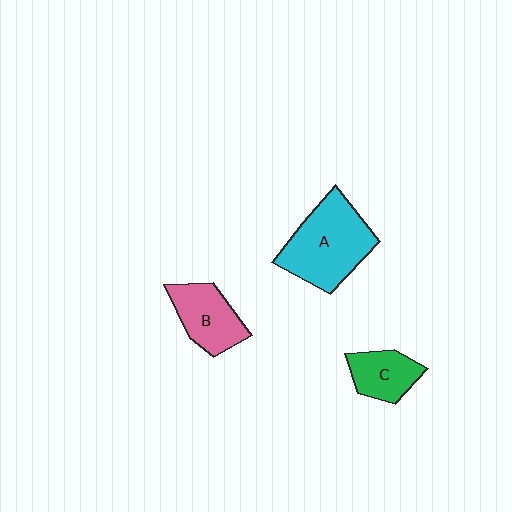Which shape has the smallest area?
Shape C (green).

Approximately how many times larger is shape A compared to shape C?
Approximately 2.0 times.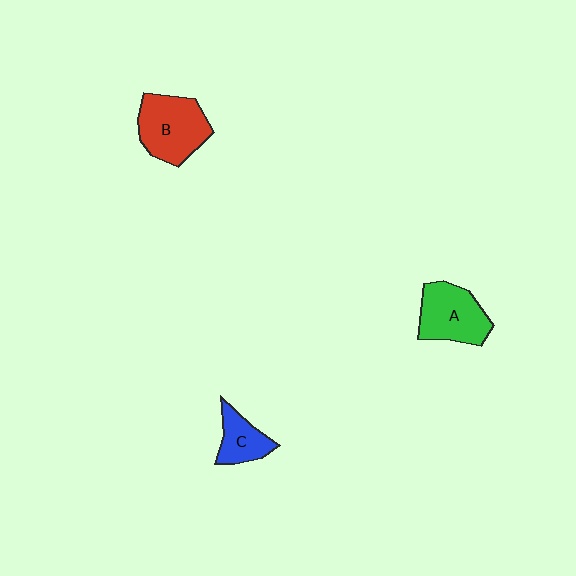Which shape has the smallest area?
Shape C (blue).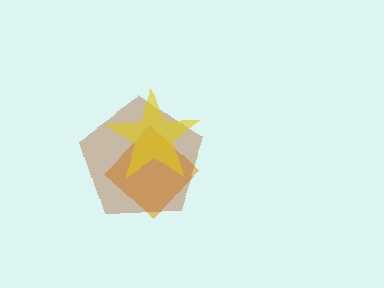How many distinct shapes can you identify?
There are 3 distinct shapes: an orange diamond, a brown pentagon, a yellow star.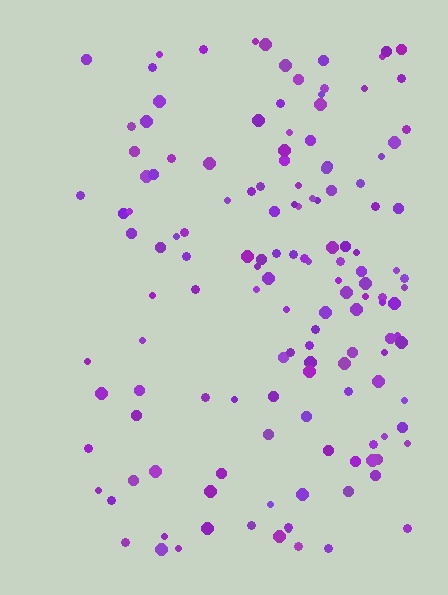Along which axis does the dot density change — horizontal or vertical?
Horizontal.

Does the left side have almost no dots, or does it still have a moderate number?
Still a moderate number, just noticeably fewer than the right.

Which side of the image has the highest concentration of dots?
The right.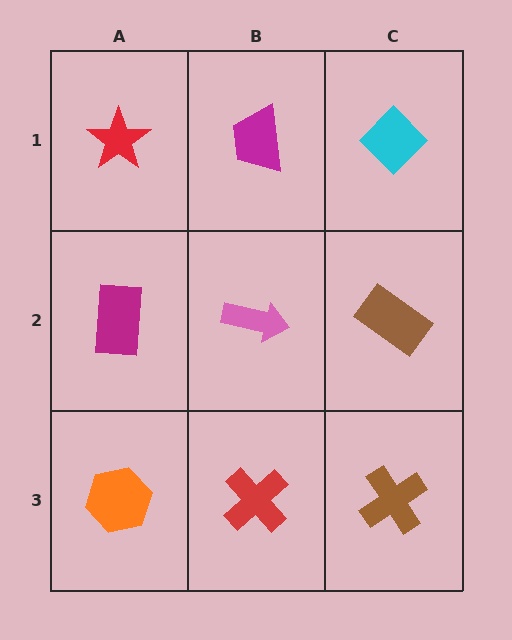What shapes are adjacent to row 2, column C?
A cyan diamond (row 1, column C), a brown cross (row 3, column C), a pink arrow (row 2, column B).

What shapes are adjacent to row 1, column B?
A pink arrow (row 2, column B), a red star (row 1, column A), a cyan diamond (row 1, column C).